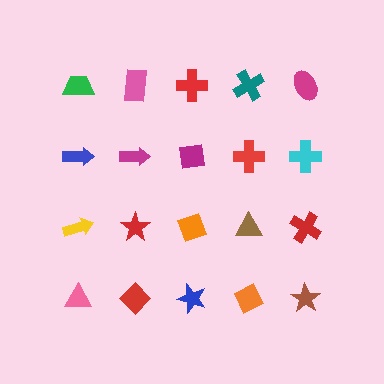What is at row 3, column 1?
A yellow arrow.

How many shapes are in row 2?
5 shapes.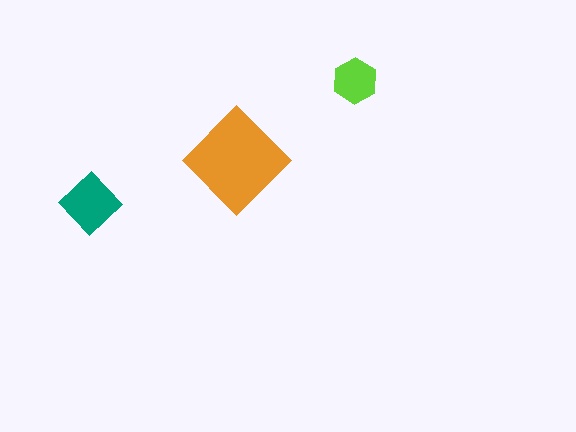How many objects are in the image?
There are 3 objects in the image.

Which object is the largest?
The orange diamond.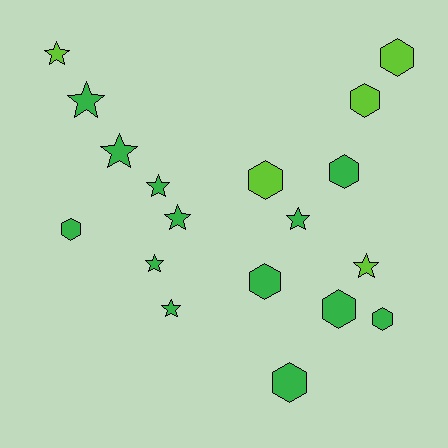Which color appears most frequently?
Green, with 13 objects.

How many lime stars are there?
There are 2 lime stars.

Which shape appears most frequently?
Hexagon, with 9 objects.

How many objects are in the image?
There are 18 objects.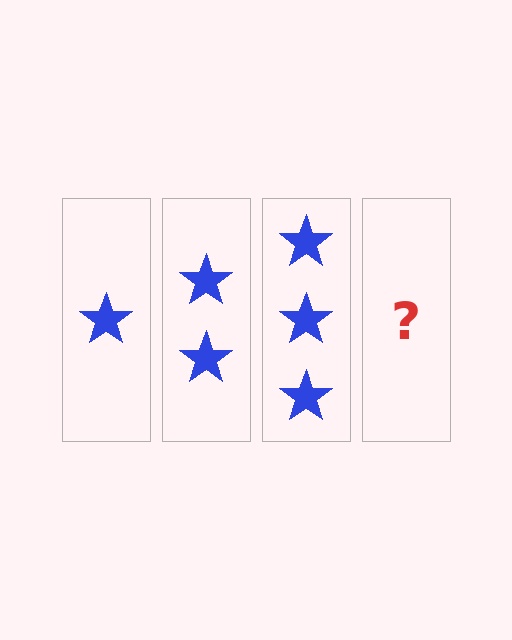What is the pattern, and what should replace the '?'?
The pattern is that each step adds one more star. The '?' should be 4 stars.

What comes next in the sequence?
The next element should be 4 stars.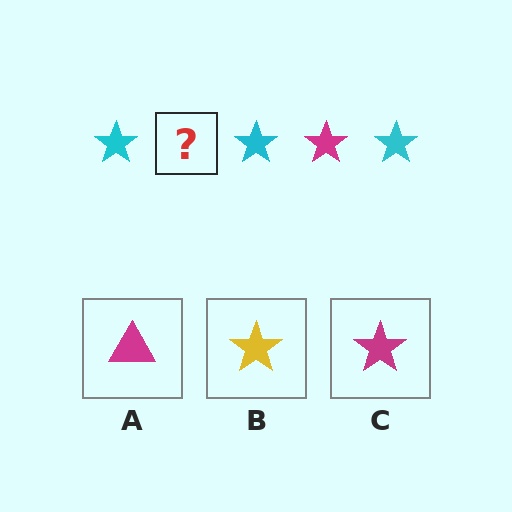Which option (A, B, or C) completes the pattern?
C.